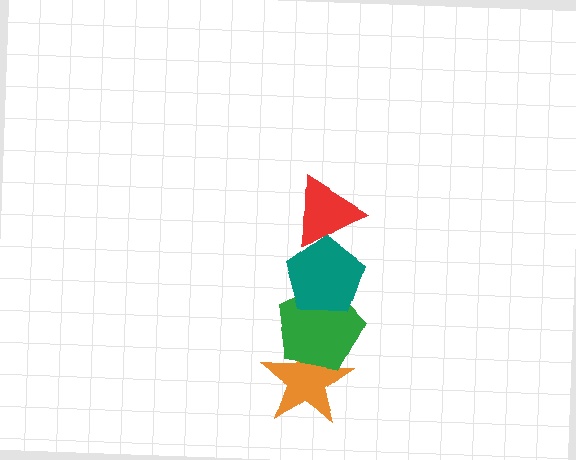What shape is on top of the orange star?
The green pentagon is on top of the orange star.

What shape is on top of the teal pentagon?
The red triangle is on top of the teal pentagon.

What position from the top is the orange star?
The orange star is 4th from the top.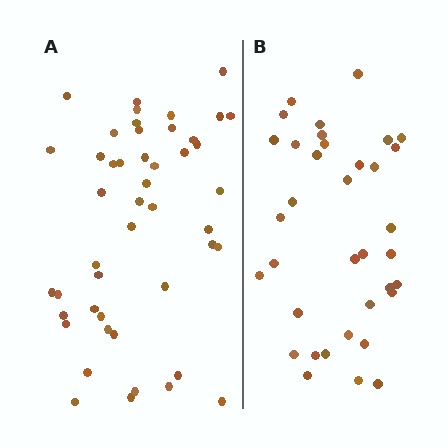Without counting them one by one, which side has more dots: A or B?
Region A (the left region) has more dots.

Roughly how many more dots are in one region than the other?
Region A has roughly 12 or so more dots than region B.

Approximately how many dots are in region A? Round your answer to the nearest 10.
About 50 dots. (The exact count is 47, which rounds to 50.)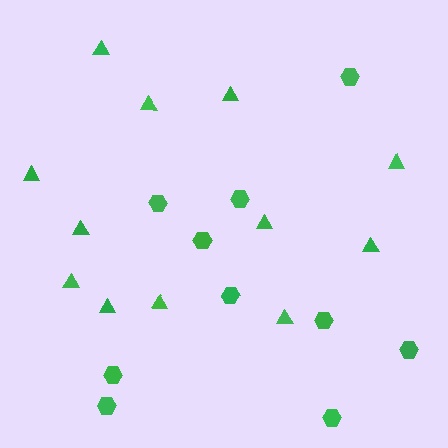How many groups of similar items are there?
There are 2 groups: one group of hexagons (10) and one group of triangles (12).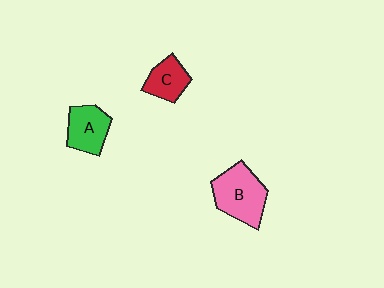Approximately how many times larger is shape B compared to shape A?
Approximately 1.4 times.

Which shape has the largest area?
Shape B (pink).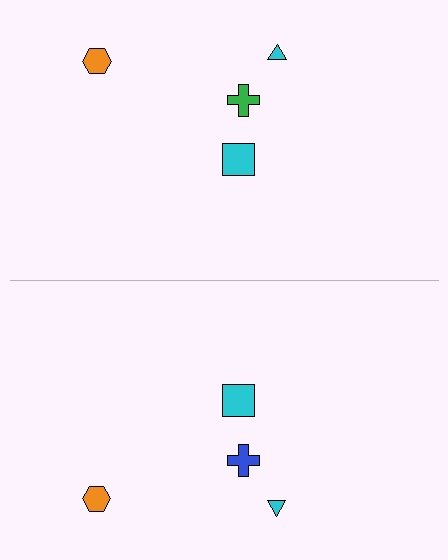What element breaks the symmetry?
The blue cross on the bottom side breaks the symmetry — its mirror counterpart is green.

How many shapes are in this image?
There are 8 shapes in this image.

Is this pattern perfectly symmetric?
No, the pattern is not perfectly symmetric. The blue cross on the bottom side breaks the symmetry — its mirror counterpart is green.